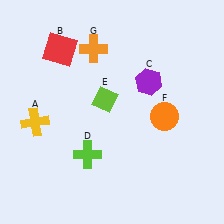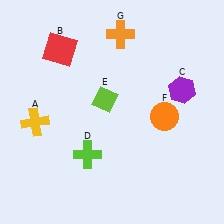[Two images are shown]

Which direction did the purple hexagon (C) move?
The purple hexagon (C) moved right.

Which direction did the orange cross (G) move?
The orange cross (G) moved right.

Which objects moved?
The objects that moved are: the purple hexagon (C), the orange cross (G).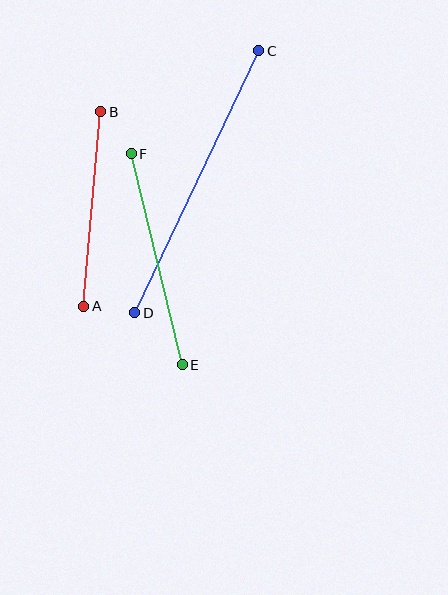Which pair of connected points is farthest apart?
Points C and D are farthest apart.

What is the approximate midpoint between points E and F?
The midpoint is at approximately (157, 259) pixels.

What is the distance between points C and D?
The distance is approximately 290 pixels.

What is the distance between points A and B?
The distance is approximately 195 pixels.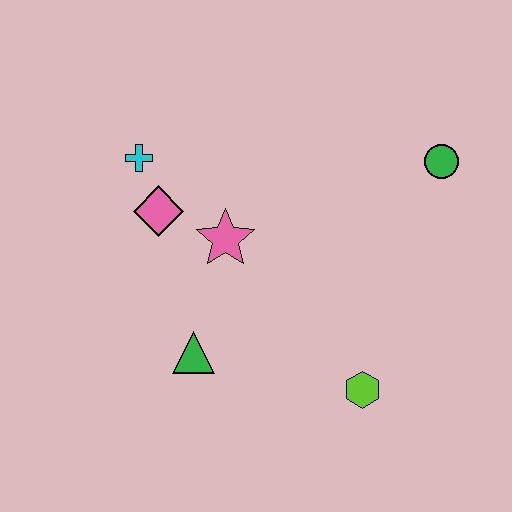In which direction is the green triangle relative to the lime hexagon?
The green triangle is to the left of the lime hexagon.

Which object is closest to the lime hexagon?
The green triangle is closest to the lime hexagon.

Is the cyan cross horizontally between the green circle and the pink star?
No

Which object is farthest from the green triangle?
The green circle is farthest from the green triangle.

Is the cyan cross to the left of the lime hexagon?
Yes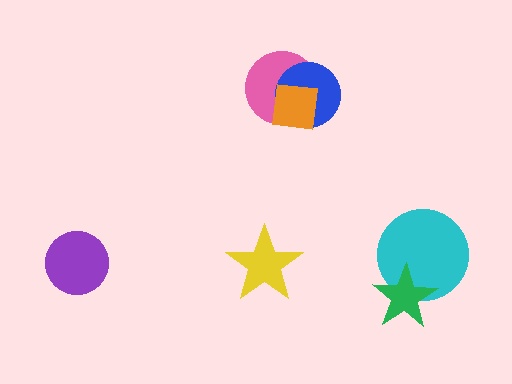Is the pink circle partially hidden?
Yes, it is partially covered by another shape.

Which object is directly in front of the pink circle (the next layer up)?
The blue circle is directly in front of the pink circle.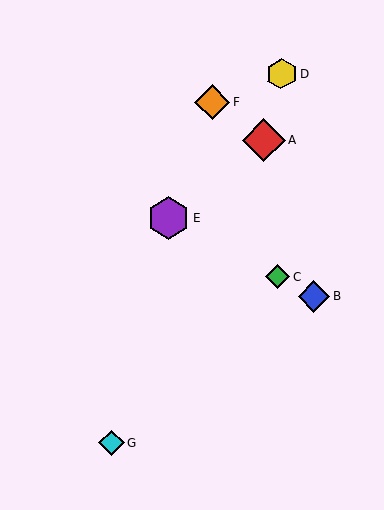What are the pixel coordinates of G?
Object G is at (112, 443).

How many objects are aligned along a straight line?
3 objects (B, C, E) are aligned along a straight line.